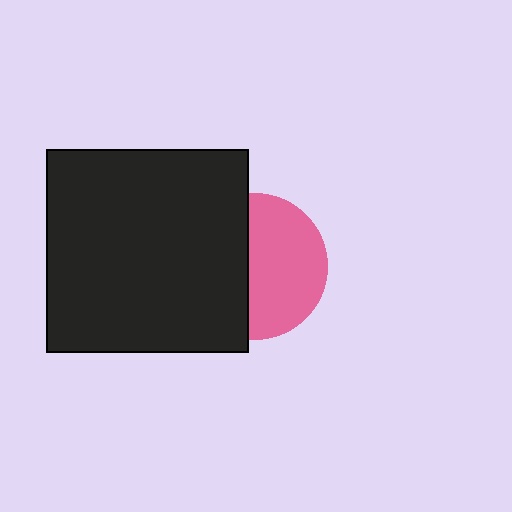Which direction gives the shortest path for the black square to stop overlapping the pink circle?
Moving left gives the shortest separation.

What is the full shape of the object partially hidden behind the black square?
The partially hidden object is a pink circle.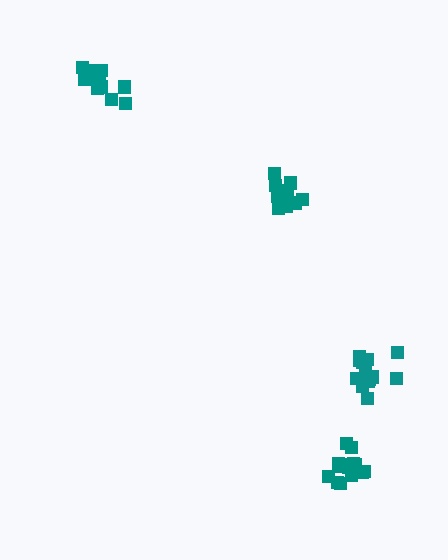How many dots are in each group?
Group 1: 12 dots, Group 2: 14 dots, Group 3: 12 dots, Group 4: 16 dots (54 total).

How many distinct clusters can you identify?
There are 4 distinct clusters.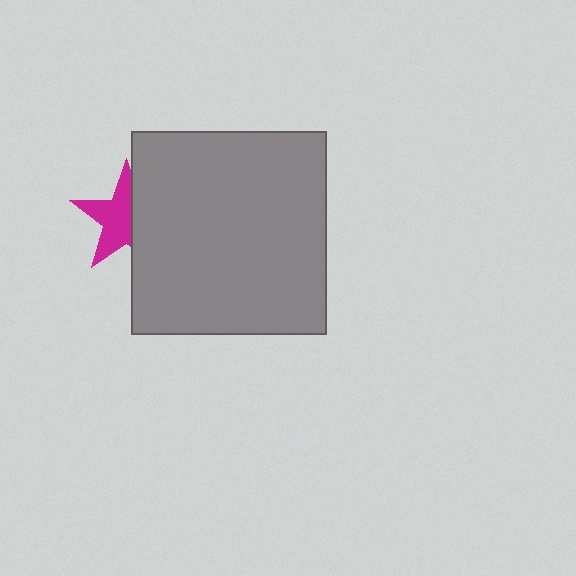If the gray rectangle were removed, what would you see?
You would see the complete magenta star.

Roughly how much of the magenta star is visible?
About half of it is visible (roughly 59%).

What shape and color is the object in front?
The object in front is a gray rectangle.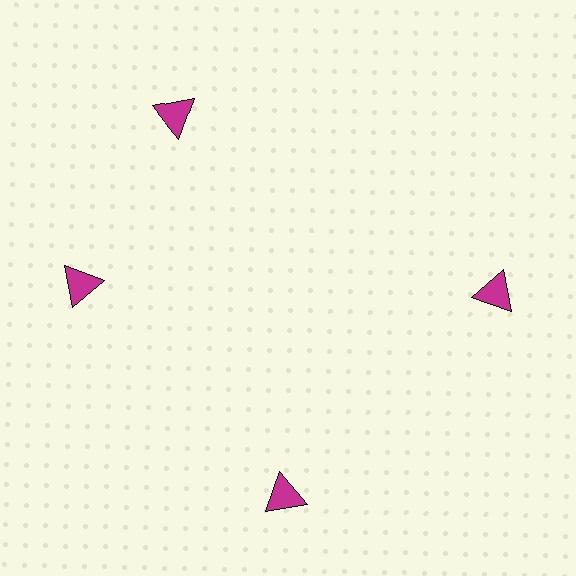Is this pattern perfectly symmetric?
No. The 4 magenta triangles are arranged in a ring, but one element near the 12 o'clock position is rotated out of alignment along the ring, breaking the 4-fold rotational symmetry.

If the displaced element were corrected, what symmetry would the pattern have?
It would have 4-fold rotational symmetry — the pattern would map onto itself every 90 degrees.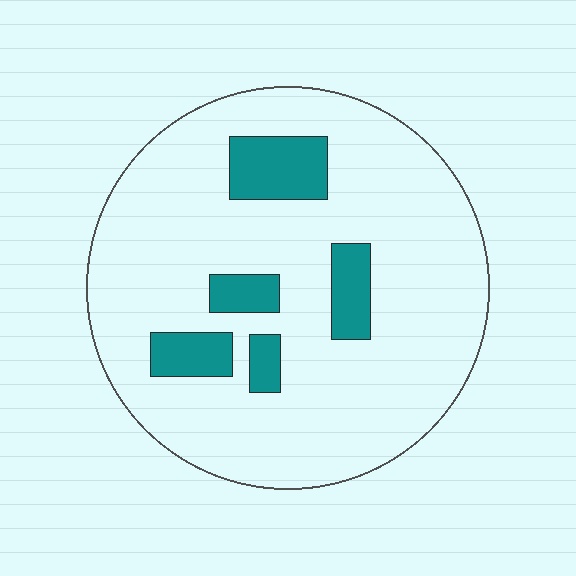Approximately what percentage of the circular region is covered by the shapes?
Approximately 15%.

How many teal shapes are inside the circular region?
5.